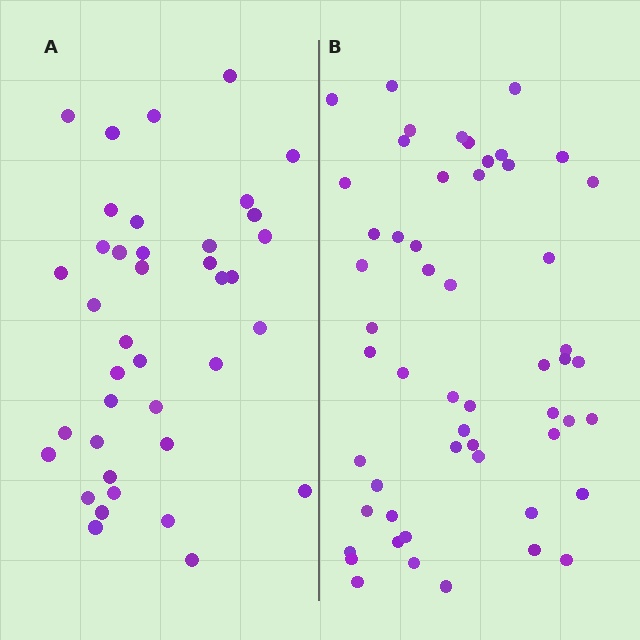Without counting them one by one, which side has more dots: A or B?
Region B (the right region) has more dots.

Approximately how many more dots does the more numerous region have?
Region B has approximately 15 more dots than region A.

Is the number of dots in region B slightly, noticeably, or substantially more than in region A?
Region B has noticeably more, but not dramatically so. The ratio is roughly 1.4 to 1.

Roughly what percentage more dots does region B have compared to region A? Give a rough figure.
About 40% more.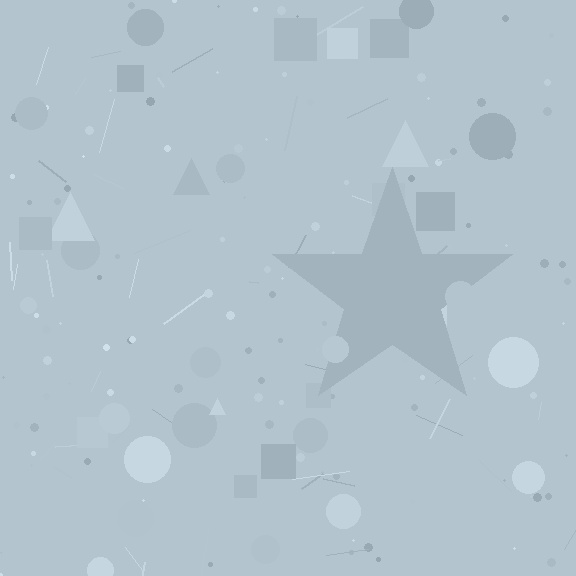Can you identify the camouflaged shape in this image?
The camouflaged shape is a star.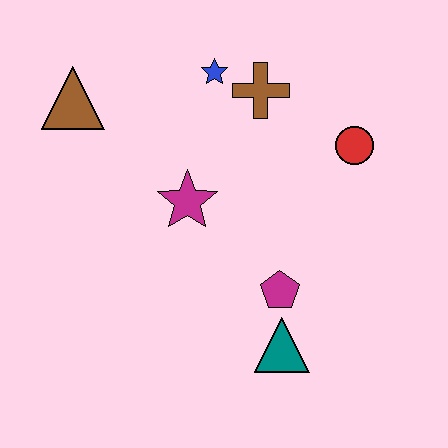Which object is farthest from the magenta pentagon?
The brown triangle is farthest from the magenta pentagon.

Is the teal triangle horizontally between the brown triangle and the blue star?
No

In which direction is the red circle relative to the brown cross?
The red circle is to the right of the brown cross.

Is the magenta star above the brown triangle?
No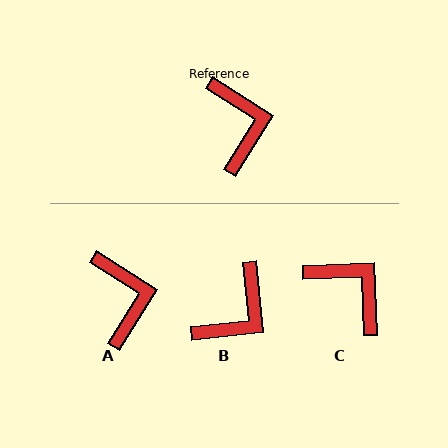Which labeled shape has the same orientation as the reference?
A.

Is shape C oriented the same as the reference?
No, it is off by about 34 degrees.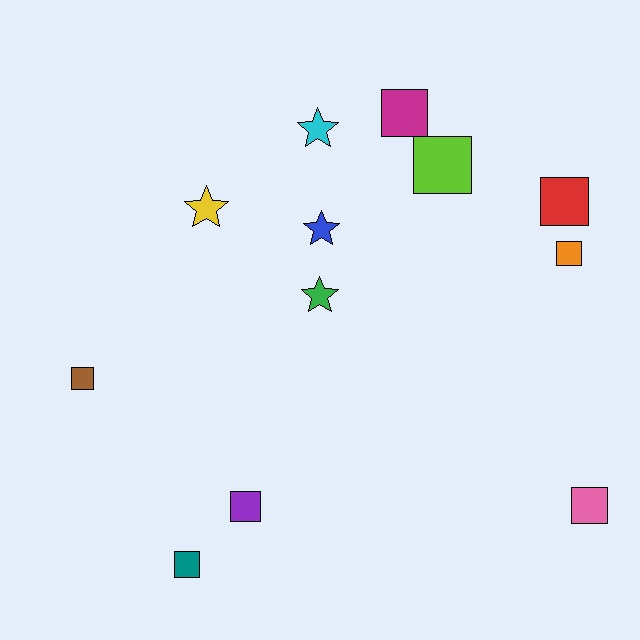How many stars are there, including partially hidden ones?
There are 4 stars.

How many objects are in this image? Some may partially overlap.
There are 12 objects.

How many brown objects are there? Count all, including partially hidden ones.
There is 1 brown object.